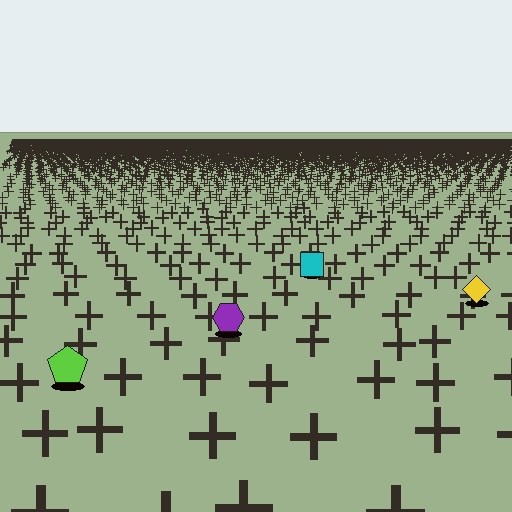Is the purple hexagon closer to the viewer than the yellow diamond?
Yes. The purple hexagon is closer — you can tell from the texture gradient: the ground texture is coarser near it.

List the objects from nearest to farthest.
From nearest to farthest: the lime pentagon, the purple hexagon, the yellow diamond, the cyan square.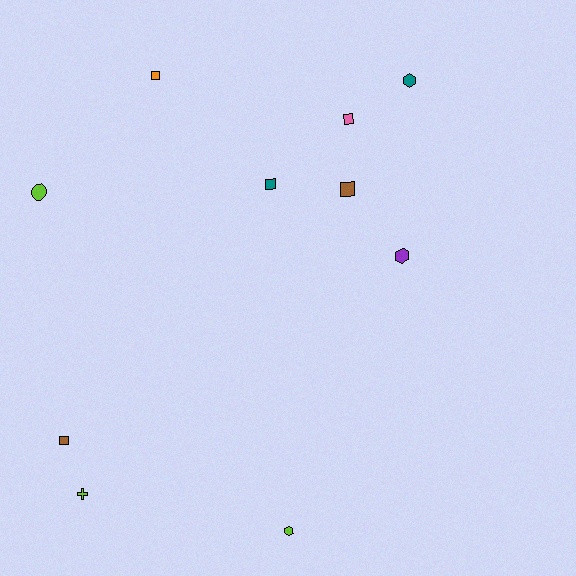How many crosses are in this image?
There is 1 cross.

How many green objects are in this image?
There are no green objects.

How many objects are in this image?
There are 10 objects.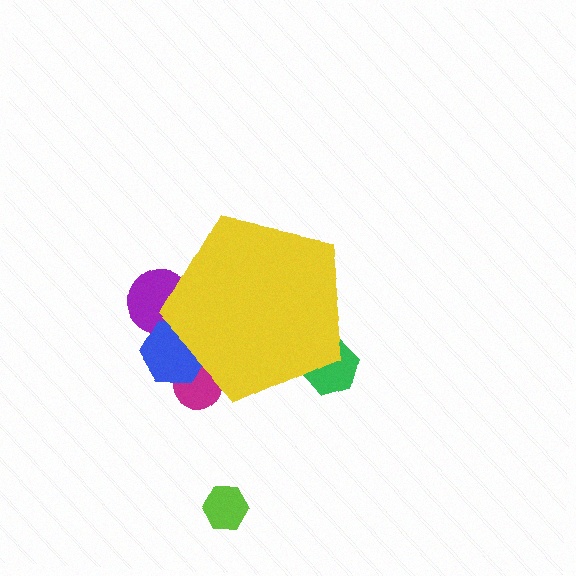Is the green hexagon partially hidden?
Yes, the green hexagon is partially hidden behind the yellow pentagon.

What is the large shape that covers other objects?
A yellow pentagon.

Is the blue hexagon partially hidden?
Yes, the blue hexagon is partially hidden behind the yellow pentagon.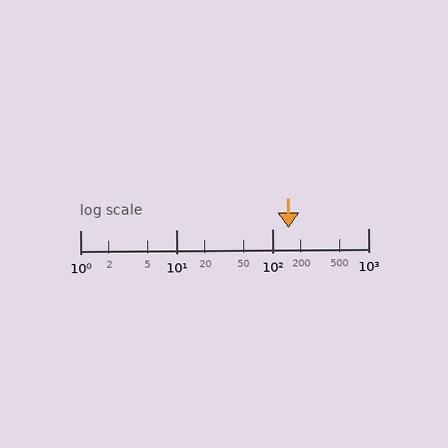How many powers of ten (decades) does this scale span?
The scale spans 3 decades, from 1 to 1000.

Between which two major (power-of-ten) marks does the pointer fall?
The pointer is between 100 and 1000.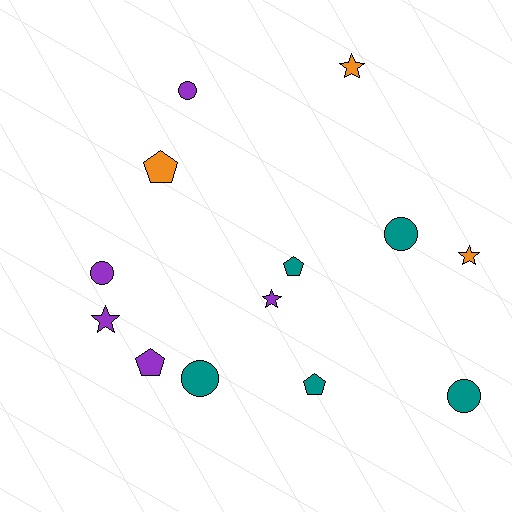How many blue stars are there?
There are no blue stars.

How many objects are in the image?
There are 13 objects.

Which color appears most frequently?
Teal, with 5 objects.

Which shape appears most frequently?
Circle, with 5 objects.